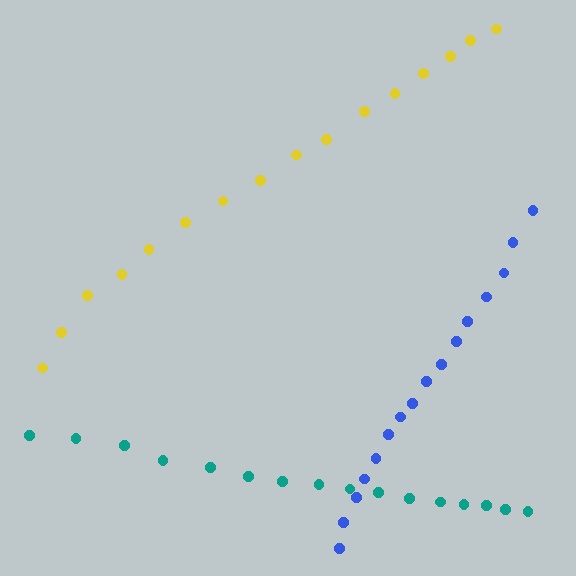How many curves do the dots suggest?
There are 3 distinct paths.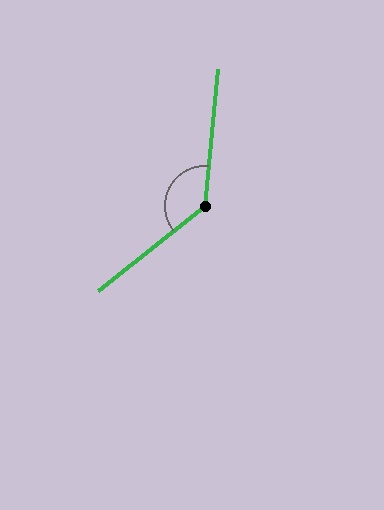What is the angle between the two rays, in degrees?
Approximately 134 degrees.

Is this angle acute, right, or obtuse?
It is obtuse.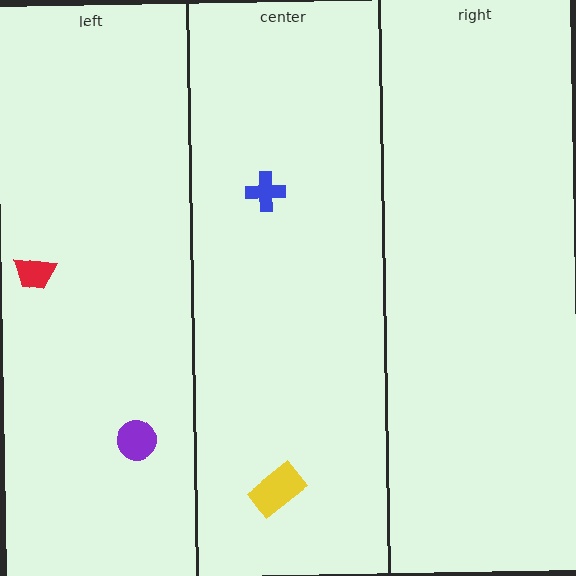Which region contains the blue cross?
The center region.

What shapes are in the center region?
The blue cross, the yellow rectangle.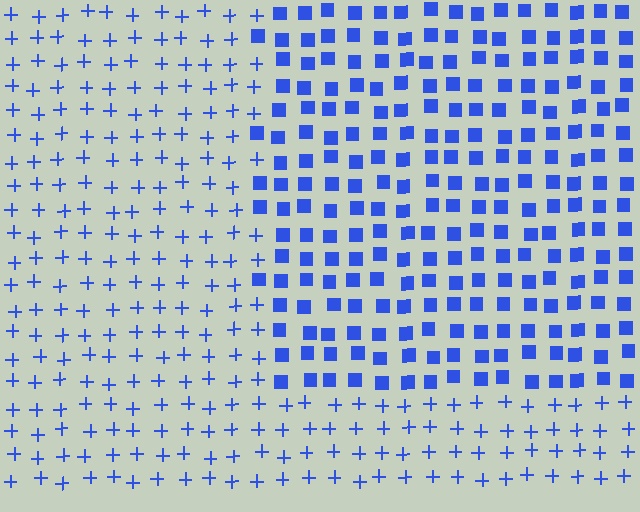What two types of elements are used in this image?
The image uses squares inside the rectangle region and plus signs outside it.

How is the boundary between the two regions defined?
The boundary is defined by a change in element shape: squares inside vs. plus signs outside. All elements share the same color and spacing.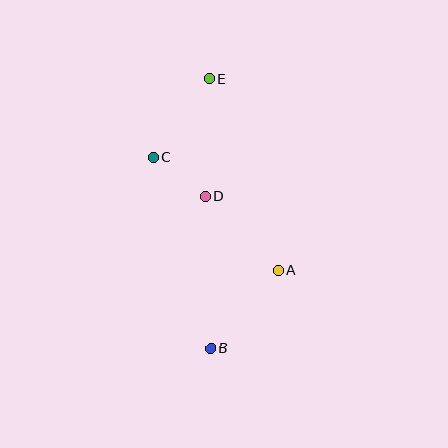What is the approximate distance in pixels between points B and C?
The distance between B and C is approximately 200 pixels.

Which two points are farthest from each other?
Points B and E are farthest from each other.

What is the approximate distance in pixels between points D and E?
The distance between D and E is approximately 117 pixels.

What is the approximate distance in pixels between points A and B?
The distance between A and B is approximately 103 pixels.